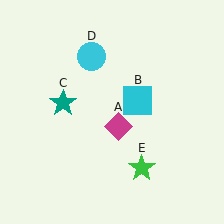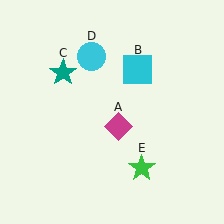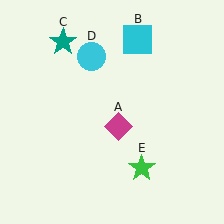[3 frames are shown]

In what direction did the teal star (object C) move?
The teal star (object C) moved up.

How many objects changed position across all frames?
2 objects changed position: cyan square (object B), teal star (object C).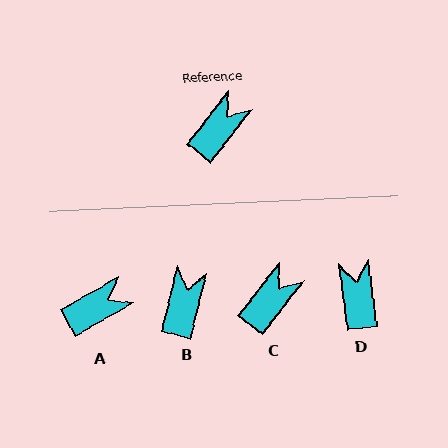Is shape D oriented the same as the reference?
No, it is off by about 45 degrees.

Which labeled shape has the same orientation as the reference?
C.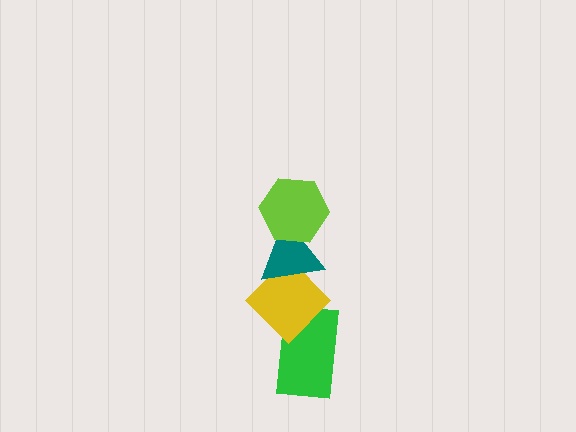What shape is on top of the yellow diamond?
The teal triangle is on top of the yellow diamond.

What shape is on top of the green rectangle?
The yellow diamond is on top of the green rectangle.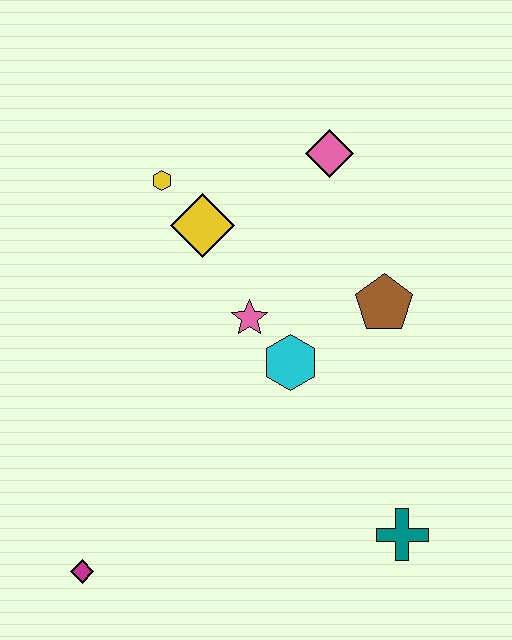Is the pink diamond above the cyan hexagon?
Yes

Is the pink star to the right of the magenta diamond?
Yes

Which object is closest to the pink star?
The cyan hexagon is closest to the pink star.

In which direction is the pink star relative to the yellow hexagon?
The pink star is below the yellow hexagon.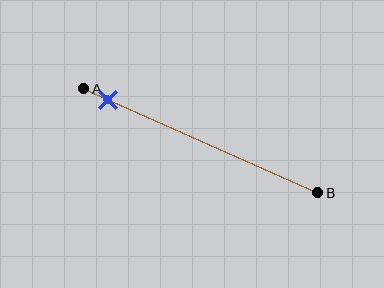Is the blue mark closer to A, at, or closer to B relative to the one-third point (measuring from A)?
The blue mark is closer to point A than the one-third point of segment AB.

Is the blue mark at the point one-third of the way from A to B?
No, the mark is at about 10% from A, not at the 33% one-third point.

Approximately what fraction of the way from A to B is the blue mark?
The blue mark is approximately 10% of the way from A to B.